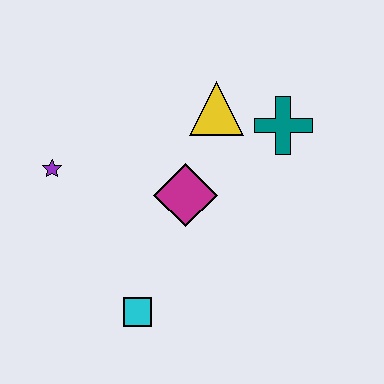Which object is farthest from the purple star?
The teal cross is farthest from the purple star.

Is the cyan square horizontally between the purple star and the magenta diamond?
Yes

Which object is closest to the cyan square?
The magenta diamond is closest to the cyan square.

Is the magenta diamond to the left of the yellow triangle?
Yes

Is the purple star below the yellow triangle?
Yes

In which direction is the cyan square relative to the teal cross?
The cyan square is below the teal cross.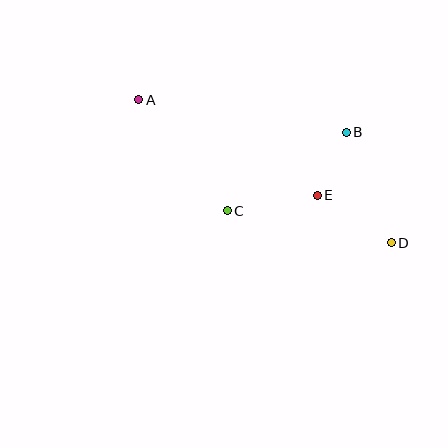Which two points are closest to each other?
Points B and E are closest to each other.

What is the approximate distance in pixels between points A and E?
The distance between A and E is approximately 203 pixels.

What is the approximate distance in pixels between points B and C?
The distance between B and C is approximately 143 pixels.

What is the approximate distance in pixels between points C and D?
The distance between C and D is approximately 167 pixels.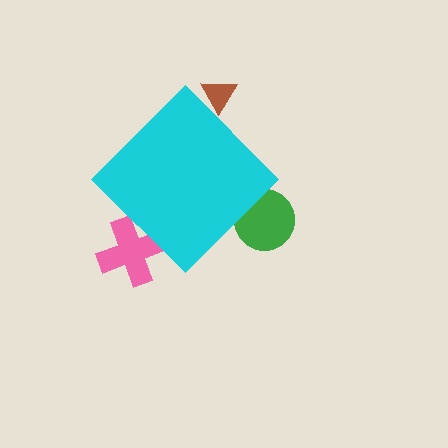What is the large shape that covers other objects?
A cyan diamond.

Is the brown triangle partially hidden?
Yes, the brown triangle is partially hidden behind the cyan diamond.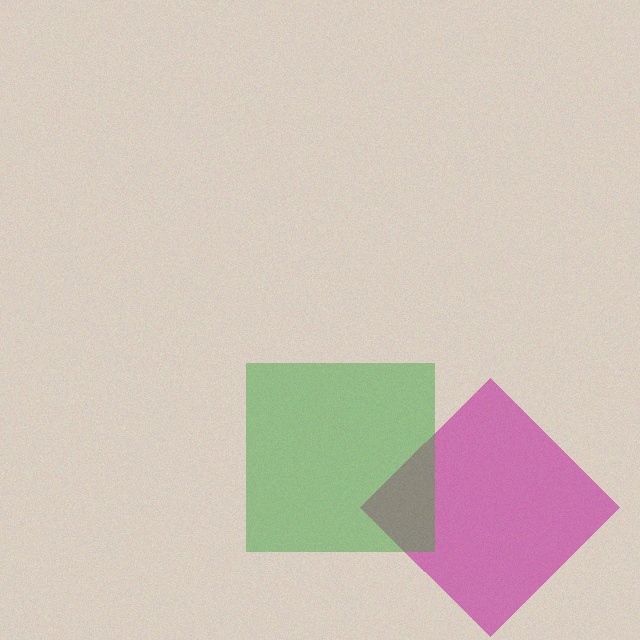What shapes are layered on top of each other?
The layered shapes are: a magenta diamond, a green square.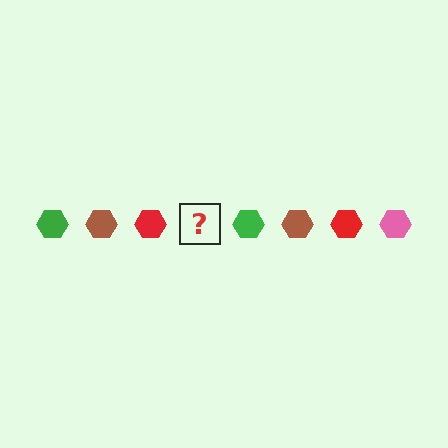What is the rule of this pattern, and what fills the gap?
The rule is that the pattern cycles through green, brown, red, pink hexagons. The gap should be filled with a pink hexagon.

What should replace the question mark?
The question mark should be replaced with a pink hexagon.